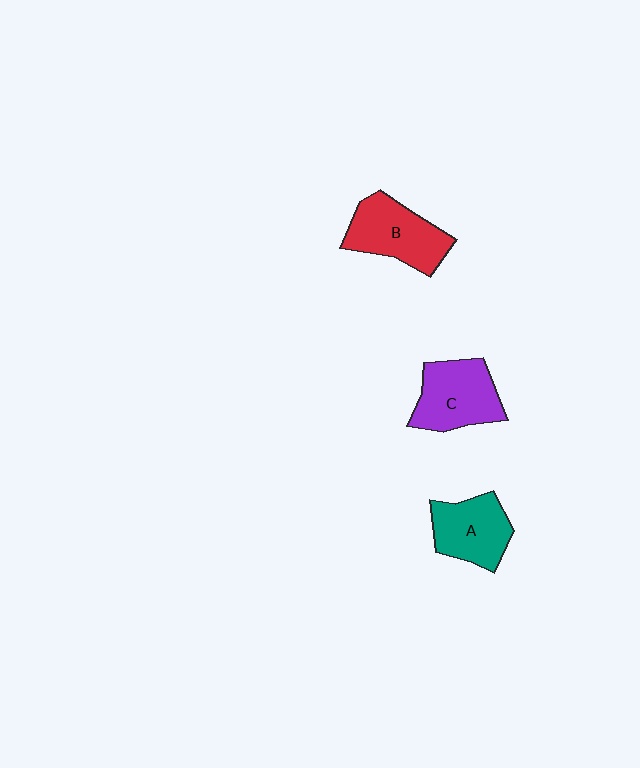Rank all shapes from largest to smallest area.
From largest to smallest: B (red), C (purple), A (teal).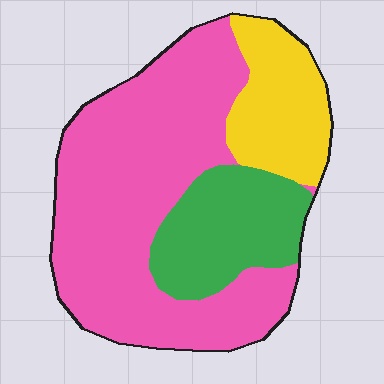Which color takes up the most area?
Pink, at roughly 60%.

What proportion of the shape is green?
Green takes up about one fifth (1/5) of the shape.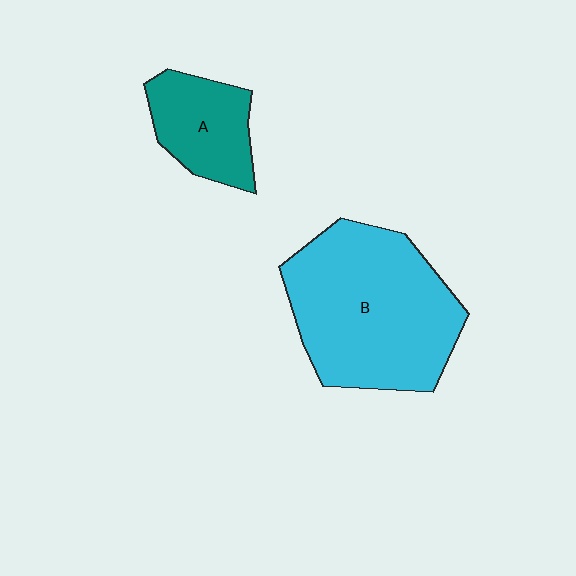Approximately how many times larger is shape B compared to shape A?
Approximately 2.5 times.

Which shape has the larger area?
Shape B (cyan).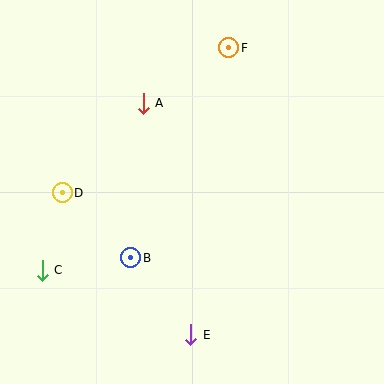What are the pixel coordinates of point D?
Point D is at (62, 193).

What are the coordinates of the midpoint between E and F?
The midpoint between E and F is at (210, 191).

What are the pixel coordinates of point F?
Point F is at (229, 48).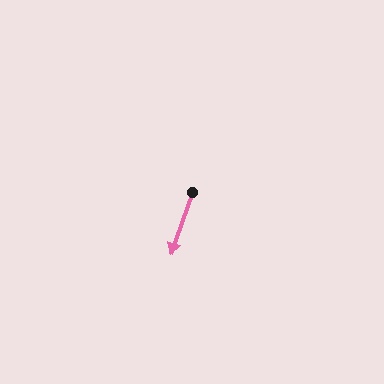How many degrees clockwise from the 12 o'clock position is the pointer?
Approximately 199 degrees.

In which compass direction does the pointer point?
South.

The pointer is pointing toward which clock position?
Roughly 7 o'clock.